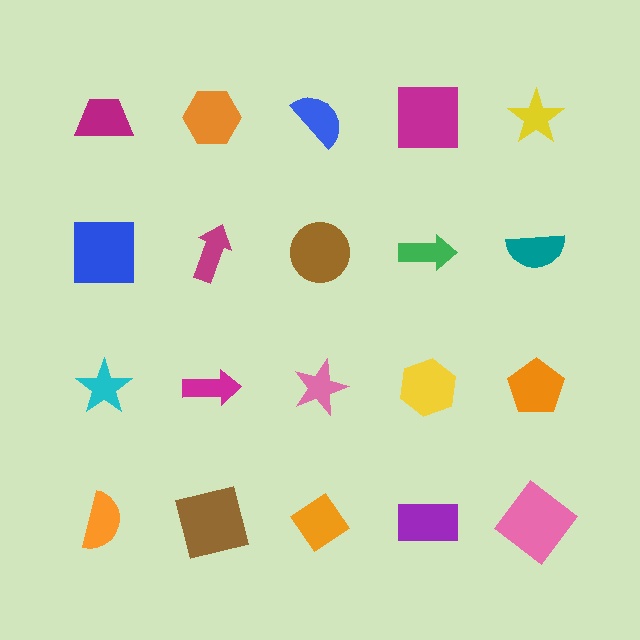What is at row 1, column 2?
An orange hexagon.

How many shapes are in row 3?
5 shapes.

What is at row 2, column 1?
A blue square.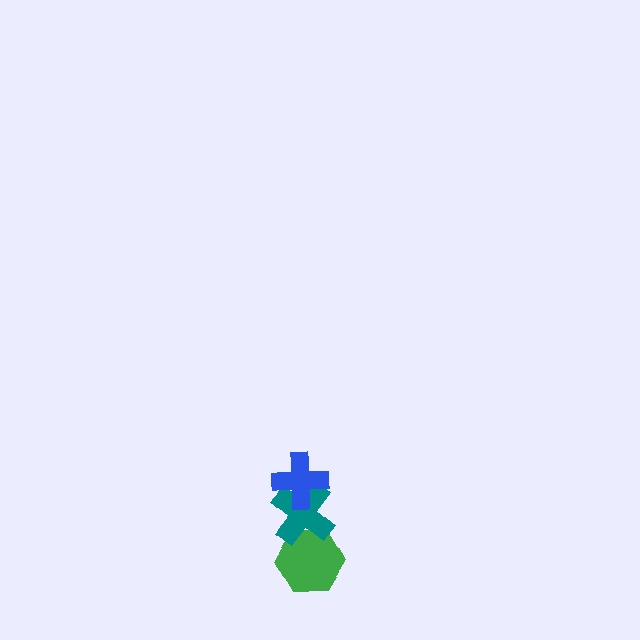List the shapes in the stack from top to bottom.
From top to bottom: the blue cross, the teal cross, the green hexagon.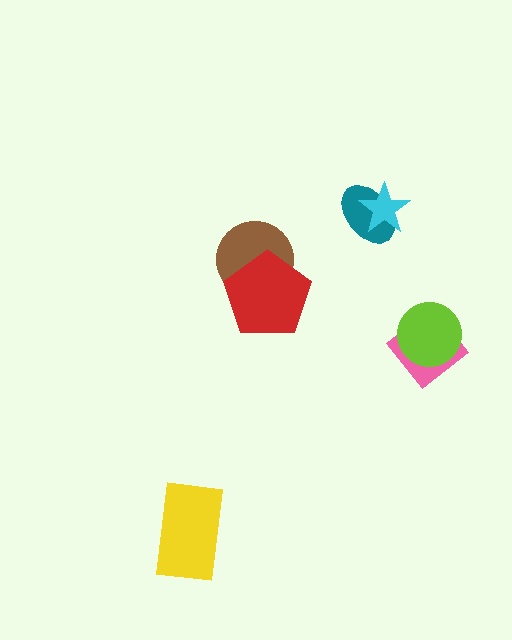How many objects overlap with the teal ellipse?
1 object overlaps with the teal ellipse.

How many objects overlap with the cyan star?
1 object overlaps with the cyan star.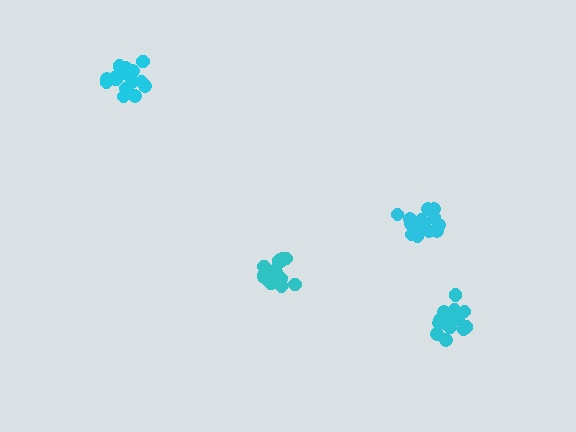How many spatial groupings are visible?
There are 4 spatial groupings.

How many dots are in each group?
Group 1: 16 dots, Group 2: 16 dots, Group 3: 18 dots, Group 4: 21 dots (71 total).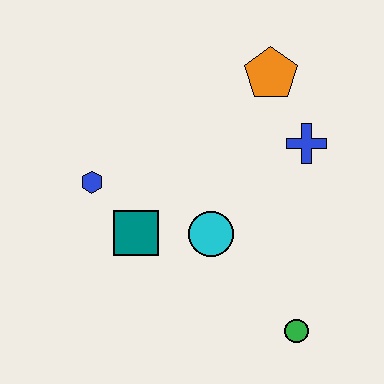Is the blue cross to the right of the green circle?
Yes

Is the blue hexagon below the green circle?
No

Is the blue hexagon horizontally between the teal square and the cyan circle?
No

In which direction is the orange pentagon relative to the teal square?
The orange pentagon is above the teal square.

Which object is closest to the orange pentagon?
The blue cross is closest to the orange pentagon.